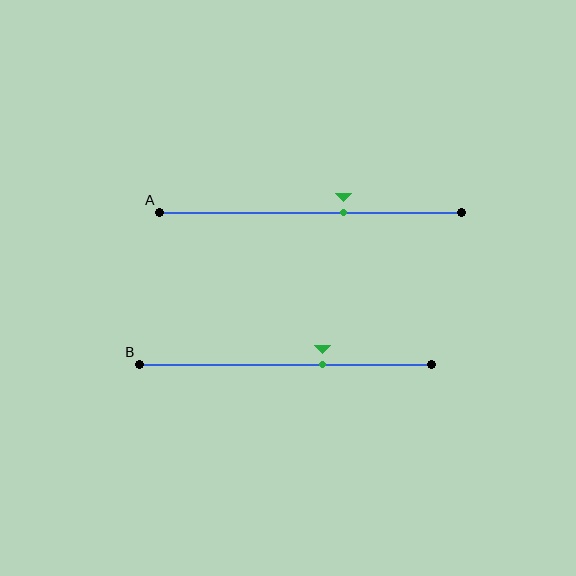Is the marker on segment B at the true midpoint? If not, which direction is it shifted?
No, the marker on segment B is shifted to the right by about 12% of the segment length.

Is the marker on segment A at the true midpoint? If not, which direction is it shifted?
No, the marker on segment A is shifted to the right by about 11% of the segment length.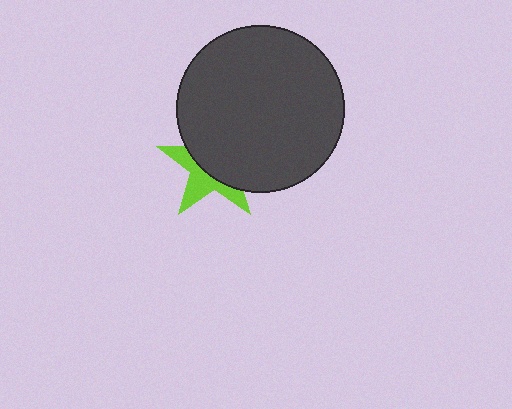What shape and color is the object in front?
The object in front is a dark gray circle.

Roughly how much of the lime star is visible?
A small part of it is visible (roughly 40%).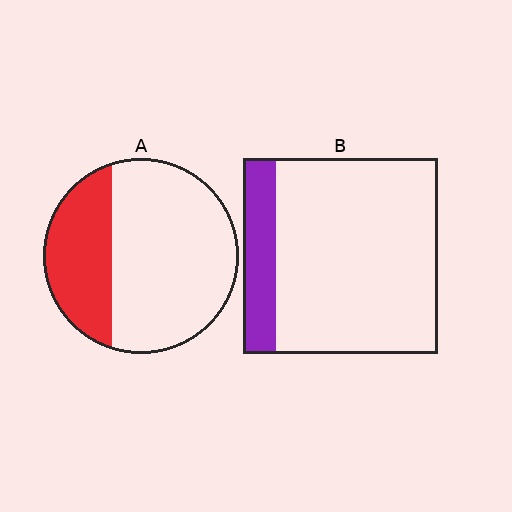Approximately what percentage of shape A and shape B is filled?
A is approximately 30% and B is approximately 15%.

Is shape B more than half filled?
No.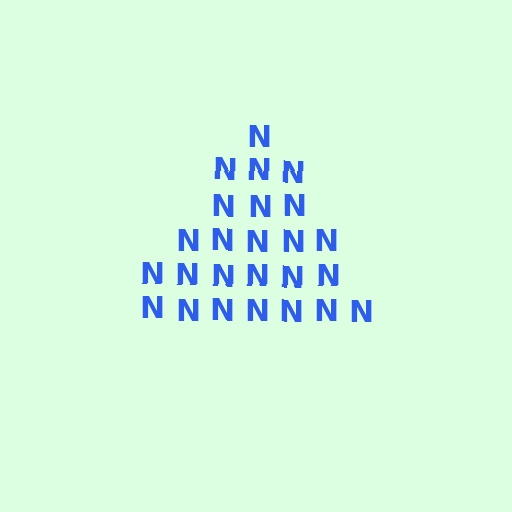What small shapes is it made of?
It is made of small letter N's.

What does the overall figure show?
The overall figure shows a triangle.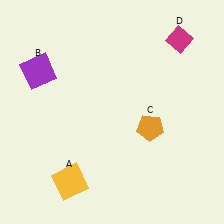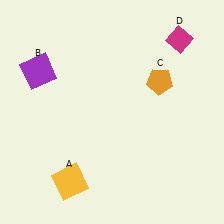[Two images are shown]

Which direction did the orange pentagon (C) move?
The orange pentagon (C) moved up.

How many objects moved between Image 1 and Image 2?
1 object moved between the two images.